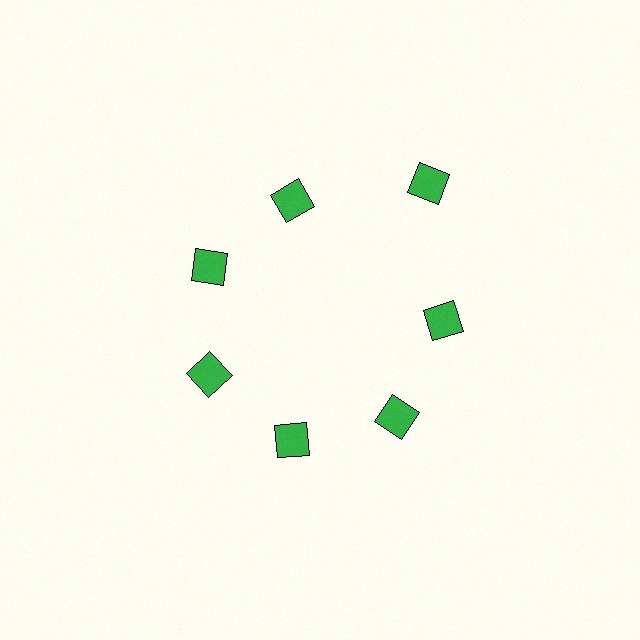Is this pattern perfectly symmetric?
No. The 7 green diamonds are arranged in a ring, but one element near the 1 o'clock position is pushed outward from the center, breaking the 7-fold rotational symmetry.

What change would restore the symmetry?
The symmetry would be restored by moving it inward, back onto the ring so that all 7 diamonds sit at equal angles and equal distance from the center.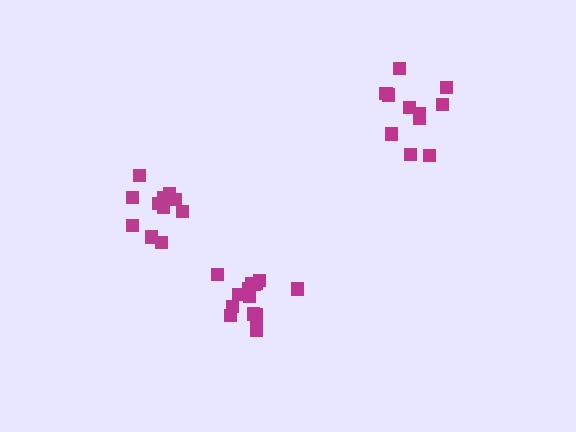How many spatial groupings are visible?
There are 3 spatial groupings.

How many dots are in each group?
Group 1: 15 dots, Group 2: 11 dots, Group 3: 11 dots (37 total).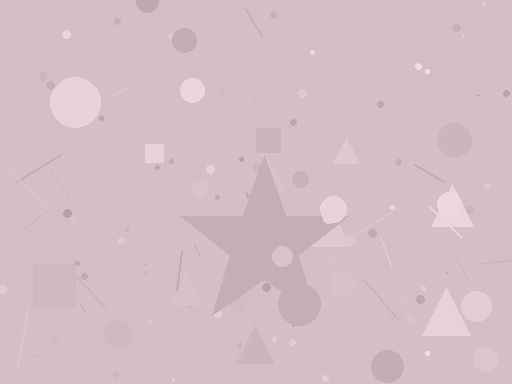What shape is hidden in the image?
A star is hidden in the image.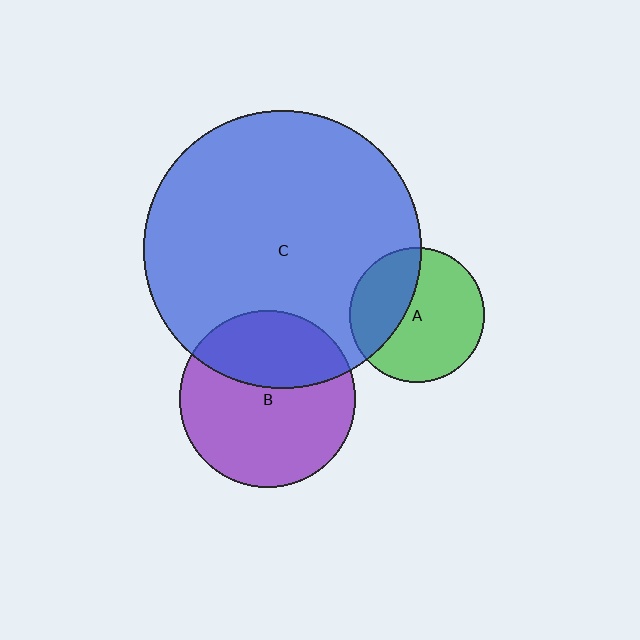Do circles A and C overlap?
Yes.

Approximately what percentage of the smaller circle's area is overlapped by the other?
Approximately 35%.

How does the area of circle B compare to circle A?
Approximately 1.7 times.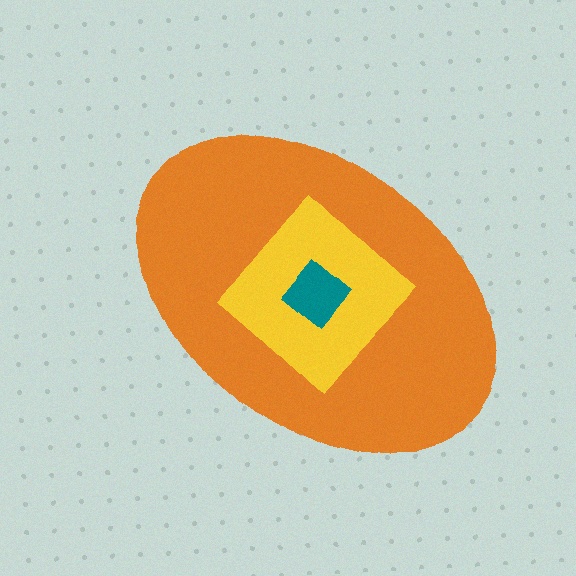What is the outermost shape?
The orange ellipse.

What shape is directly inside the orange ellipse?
The yellow diamond.